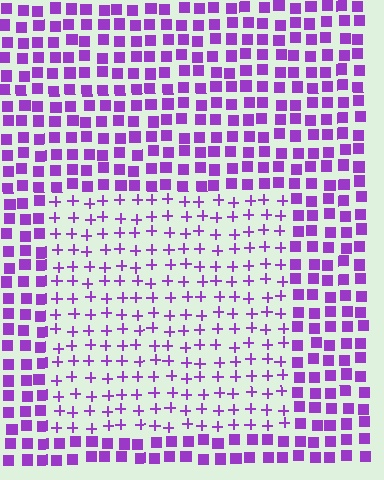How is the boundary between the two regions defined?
The boundary is defined by a change in element shape: plus signs inside vs. squares outside. All elements share the same color and spacing.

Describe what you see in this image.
The image is filled with small purple elements arranged in a uniform grid. A rectangle-shaped region contains plus signs, while the surrounding area contains squares. The boundary is defined purely by the change in element shape.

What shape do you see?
I see a rectangle.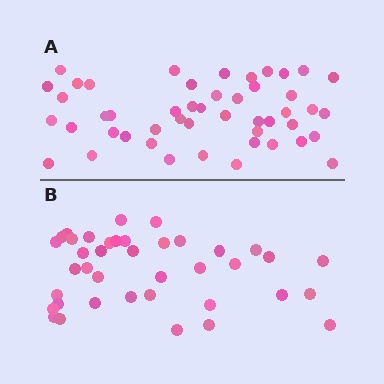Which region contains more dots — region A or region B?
Region A (the top region) has more dots.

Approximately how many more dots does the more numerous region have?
Region A has roughly 8 or so more dots than region B.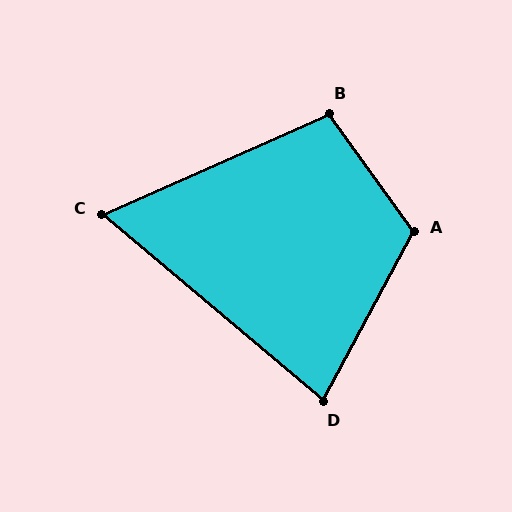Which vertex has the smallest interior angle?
C, at approximately 64 degrees.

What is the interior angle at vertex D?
Approximately 78 degrees (acute).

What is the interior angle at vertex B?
Approximately 102 degrees (obtuse).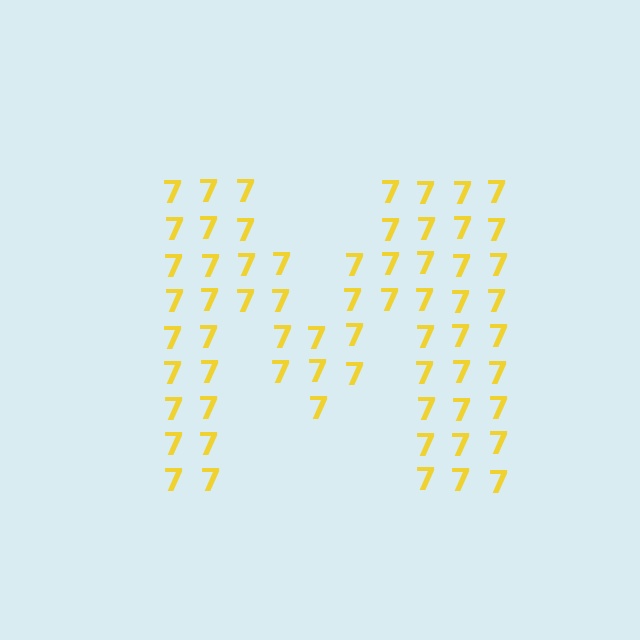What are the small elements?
The small elements are digit 7's.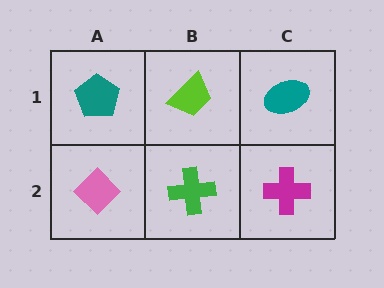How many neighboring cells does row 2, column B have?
3.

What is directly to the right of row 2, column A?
A green cross.